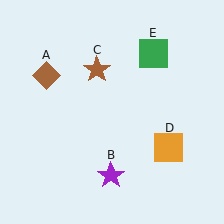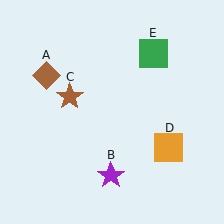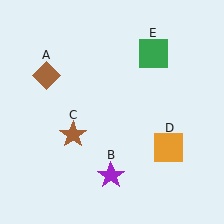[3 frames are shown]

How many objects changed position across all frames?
1 object changed position: brown star (object C).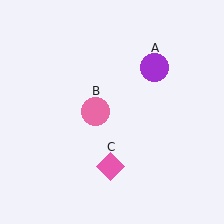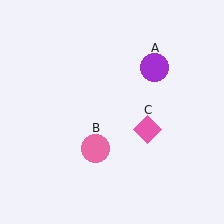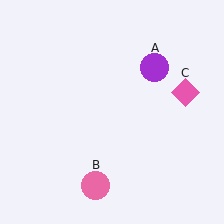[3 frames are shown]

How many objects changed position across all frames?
2 objects changed position: pink circle (object B), pink diamond (object C).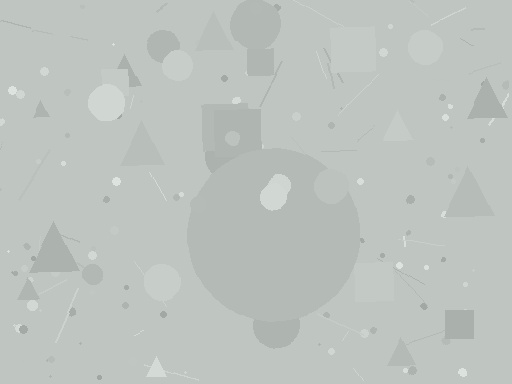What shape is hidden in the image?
A circle is hidden in the image.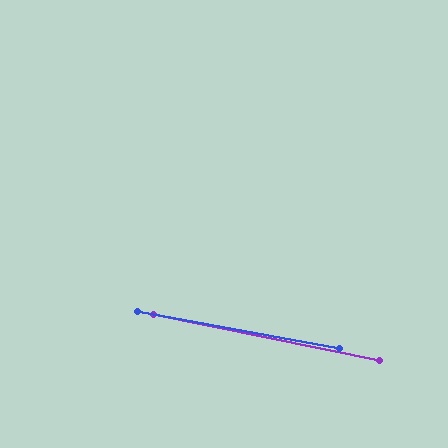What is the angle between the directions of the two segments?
Approximately 1 degree.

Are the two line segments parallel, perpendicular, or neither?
Parallel — their directions differ by only 1.0°.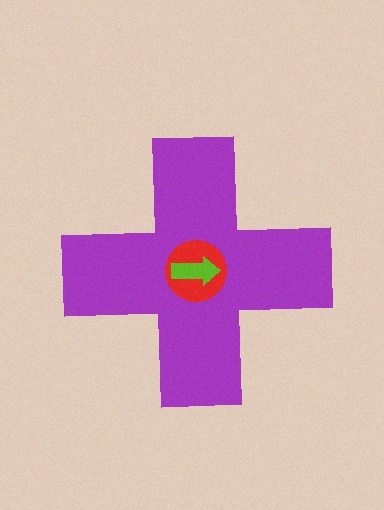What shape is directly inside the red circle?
The lime arrow.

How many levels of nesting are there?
3.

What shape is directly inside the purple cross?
The red circle.